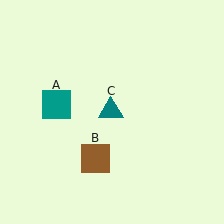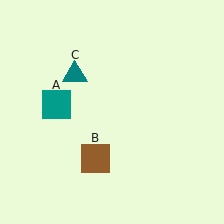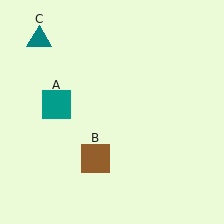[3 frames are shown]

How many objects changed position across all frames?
1 object changed position: teal triangle (object C).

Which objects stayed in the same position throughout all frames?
Teal square (object A) and brown square (object B) remained stationary.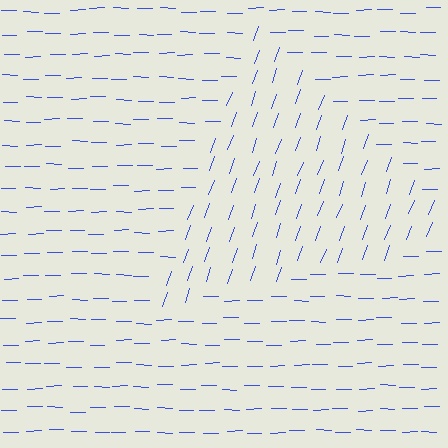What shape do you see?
I see a triangle.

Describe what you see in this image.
The image is filled with small blue line segments. A triangle region in the image has lines oriented differently from the surrounding lines, creating a visible texture boundary.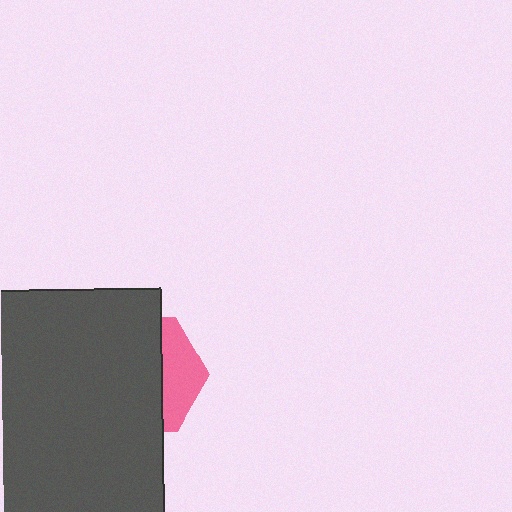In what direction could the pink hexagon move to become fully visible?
The pink hexagon could move right. That would shift it out from behind the dark gray rectangle entirely.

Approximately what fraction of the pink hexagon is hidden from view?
Roughly 70% of the pink hexagon is hidden behind the dark gray rectangle.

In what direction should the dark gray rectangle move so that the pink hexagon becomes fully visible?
The dark gray rectangle should move left. That is the shortest direction to clear the overlap and leave the pink hexagon fully visible.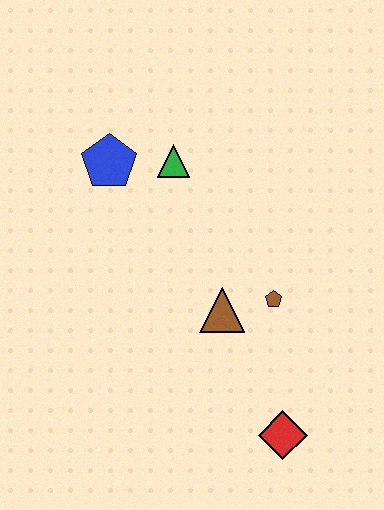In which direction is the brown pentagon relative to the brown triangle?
The brown pentagon is to the right of the brown triangle.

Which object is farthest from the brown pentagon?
The blue pentagon is farthest from the brown pentagon.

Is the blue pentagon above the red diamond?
Yes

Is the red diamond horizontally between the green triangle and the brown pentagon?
No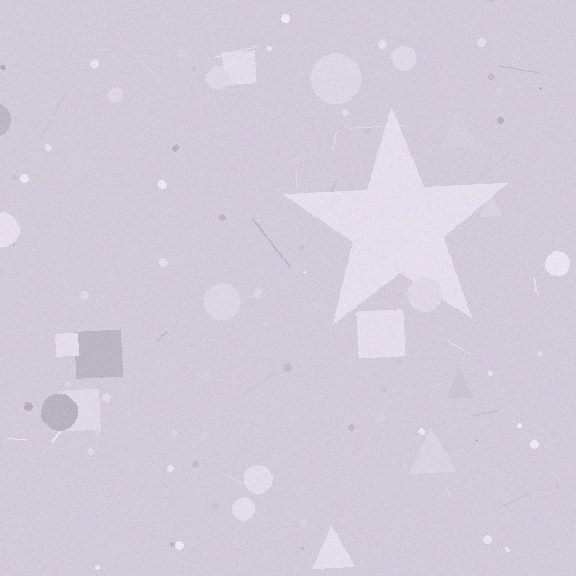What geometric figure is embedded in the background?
A star is embedded in the background.